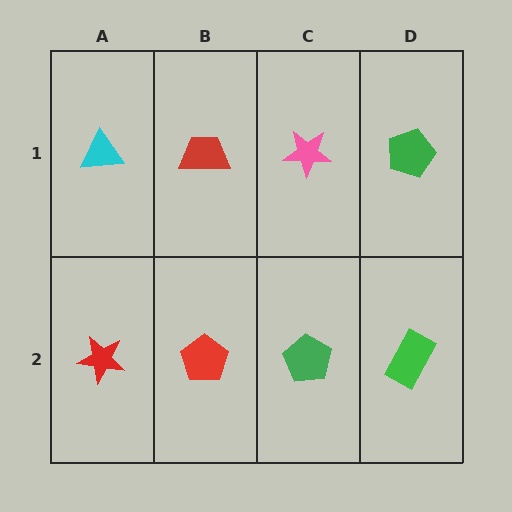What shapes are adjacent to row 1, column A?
A red star (row 2, column A), a red trapezoid (row 1, column B).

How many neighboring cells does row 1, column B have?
3.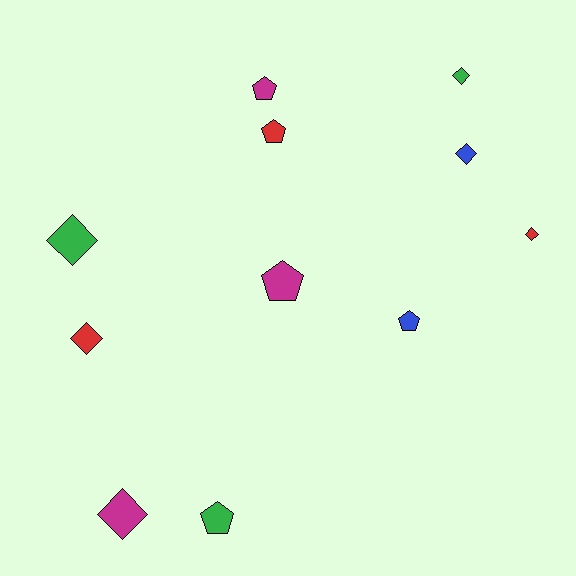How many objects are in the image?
There are 11 objects.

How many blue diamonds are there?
There is 1 blue diamond.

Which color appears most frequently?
Magenta, with 3 objects.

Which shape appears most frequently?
Diamond, with 6 objects.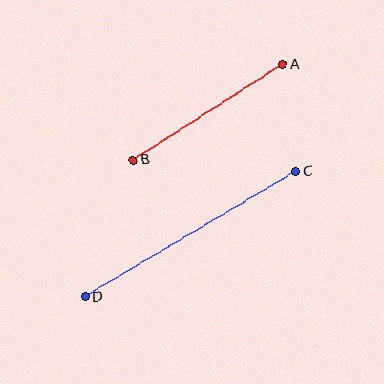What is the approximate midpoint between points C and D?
The midpoint is at approximately (190, 234) pixels.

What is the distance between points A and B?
The distance is approximately 177 pixels.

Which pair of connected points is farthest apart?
Points C and D are farthest apart.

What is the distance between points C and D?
The distance is approximately 245 pixels.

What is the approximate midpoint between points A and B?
The midpoint is at approximately (208, 112) pixels.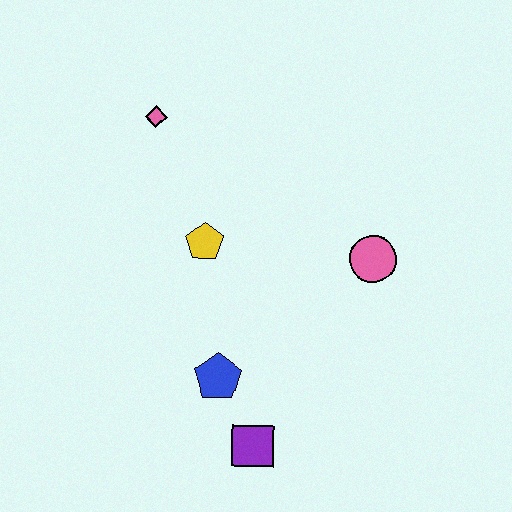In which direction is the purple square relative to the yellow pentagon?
The purple square is below the yellow pentagon.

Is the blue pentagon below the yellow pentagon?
Yes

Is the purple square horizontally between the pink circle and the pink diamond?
Yes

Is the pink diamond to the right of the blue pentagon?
No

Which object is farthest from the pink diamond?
The purple square is farthest from the pink diamond.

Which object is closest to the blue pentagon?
The purple square is closest to the blue pentagon.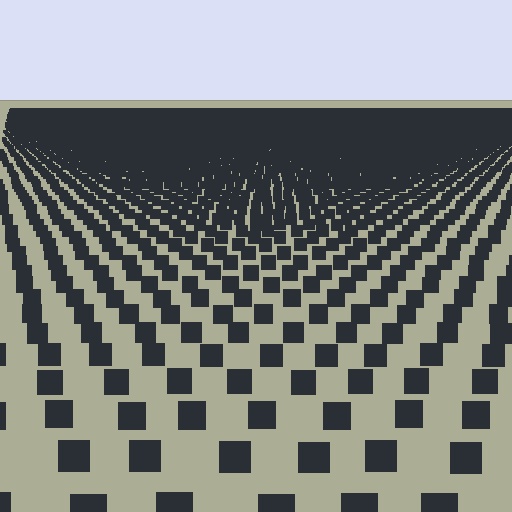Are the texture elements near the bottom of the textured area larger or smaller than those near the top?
Larger. Near the bottom, elements are closer to the viewer and appear at a bigger on-screen size.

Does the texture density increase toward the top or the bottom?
Density increases toward the top.